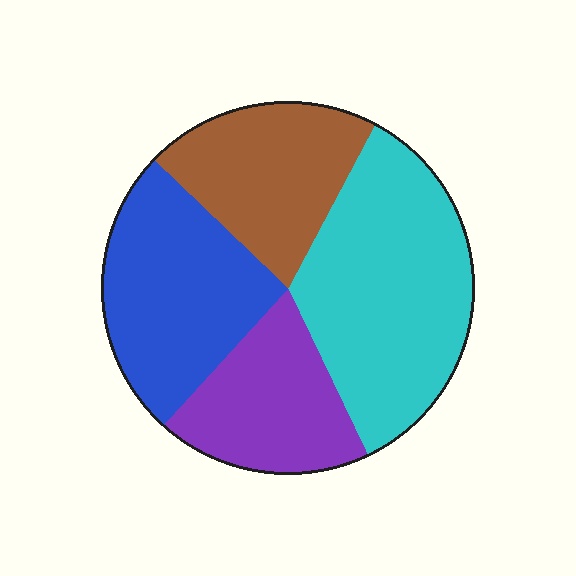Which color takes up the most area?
Cyan, at roughly 35%.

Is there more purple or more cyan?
Cyan.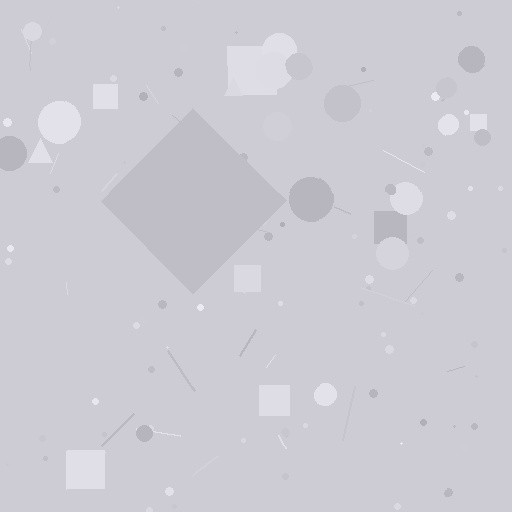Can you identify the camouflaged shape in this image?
The camouflaged shape is a diamond.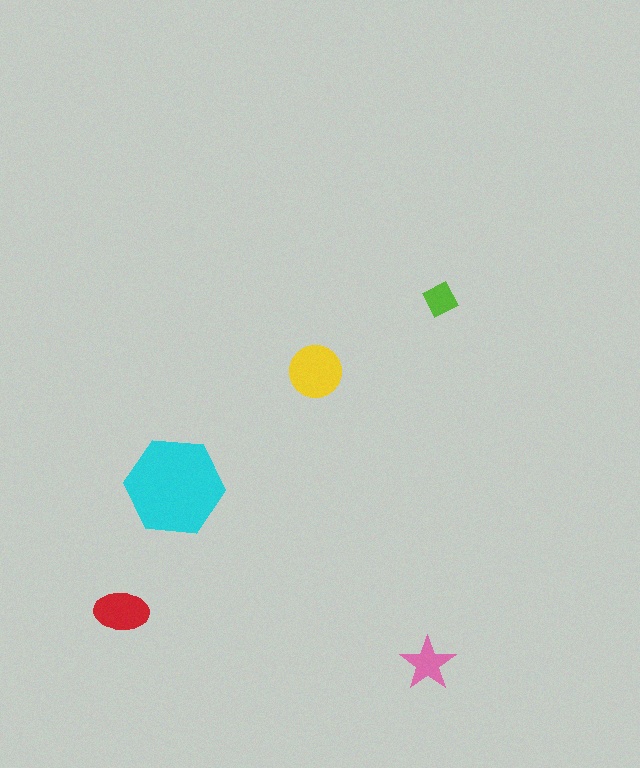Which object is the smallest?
The lime diamond.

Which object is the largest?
The cyan hexagon.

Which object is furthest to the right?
The lime diamond is rightmost.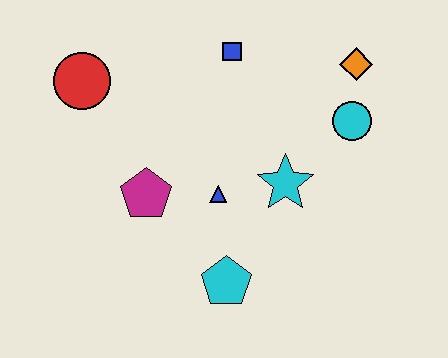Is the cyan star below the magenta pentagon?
No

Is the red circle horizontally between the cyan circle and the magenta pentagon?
No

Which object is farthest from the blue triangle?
The orange diamond is farthest from the blue triangle.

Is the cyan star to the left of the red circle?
No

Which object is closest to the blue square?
The orange diamond is closest to the blue square.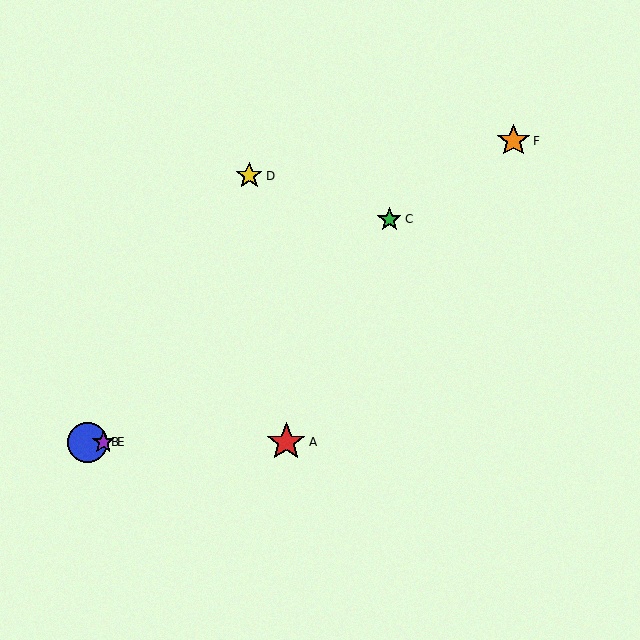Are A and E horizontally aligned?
Yes, both are at y≈442.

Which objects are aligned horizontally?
Objects A, B, E are aligned horizontally.